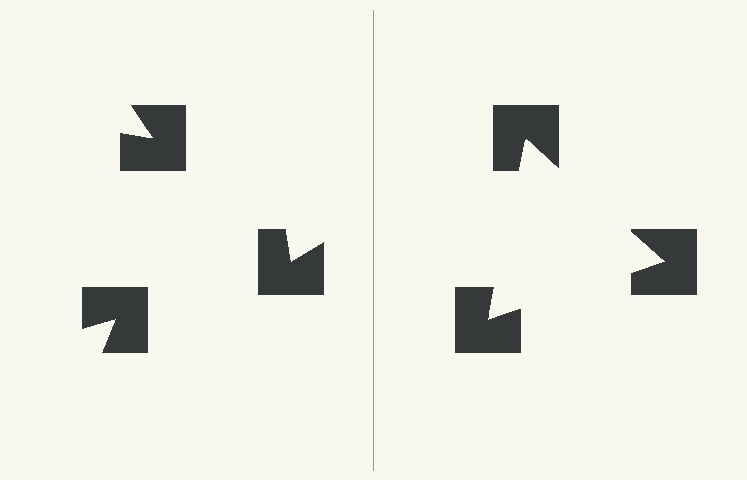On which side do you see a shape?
An illusory triangle appears on the right side. On the left side the wedge cuts are rotated, so no coherent shape forms.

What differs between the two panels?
The notched squares are positioned identically on both sides; only the wedge orientations differ. On the right they align to a triangle; on the left they are misaligned.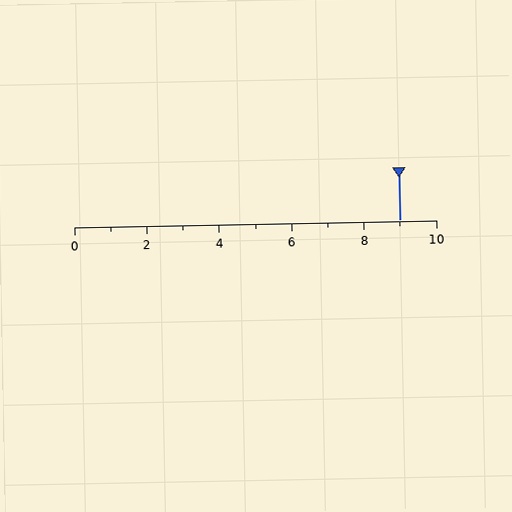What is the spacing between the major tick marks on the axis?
The major ticks are spaced 2 apart.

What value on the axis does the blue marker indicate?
The marker indicates approximately 9.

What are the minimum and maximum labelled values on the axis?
The axis runs from 0 to 10.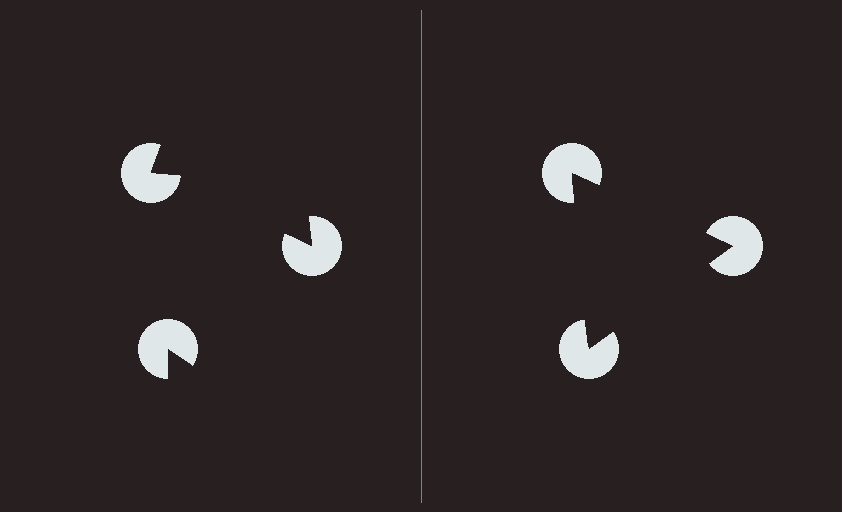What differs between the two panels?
The pac-man discs are positioned identically on both sides; only the wedge orientations differ. On the right they align to a triangle; on the left they are misaligned.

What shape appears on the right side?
An illusory triangle.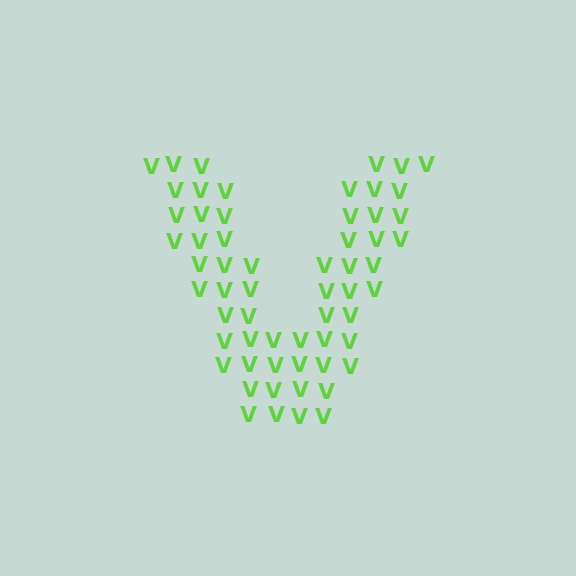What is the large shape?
The large shape is the letter V.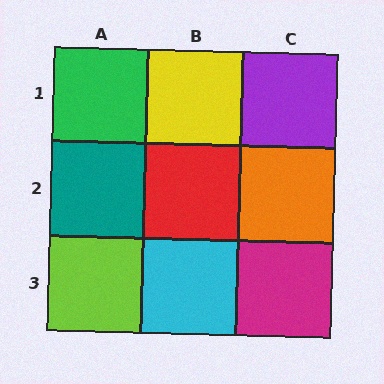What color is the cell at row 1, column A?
Green.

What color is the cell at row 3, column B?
Cyan.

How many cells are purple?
1 cell is purple.